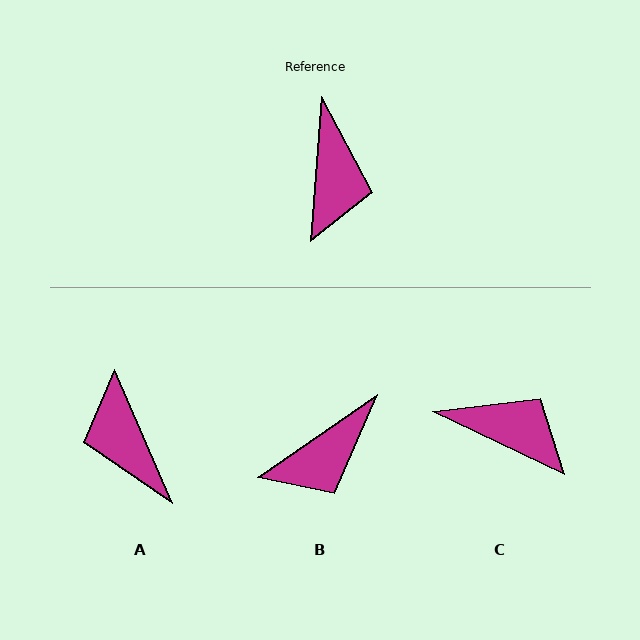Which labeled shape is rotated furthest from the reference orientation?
A, about 152 degrees away.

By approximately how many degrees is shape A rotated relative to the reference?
Approximately 152 degrees clockwise.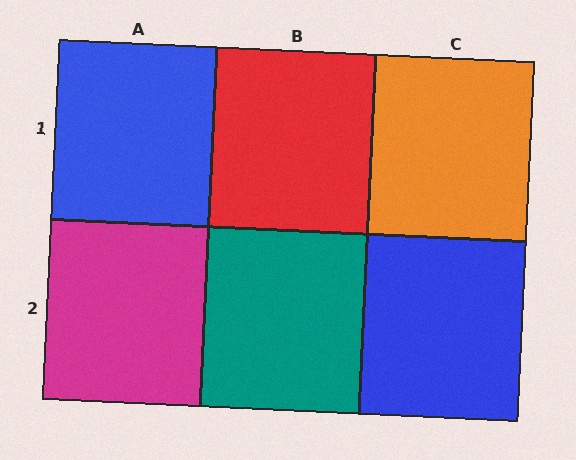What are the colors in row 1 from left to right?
Blue, red, orange.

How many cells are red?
1 cell is red.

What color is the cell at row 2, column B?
Teal.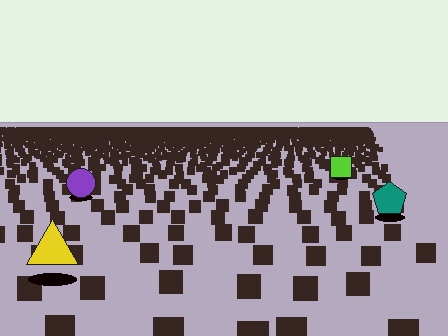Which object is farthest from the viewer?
The lime square is farthest from the viewer. It appears smaller and the ground texture around it is denser.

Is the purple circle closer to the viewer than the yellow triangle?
No. The yellow triangle is closer — you can tell from the texture gradient: the ground texture is coarser near it.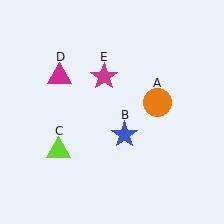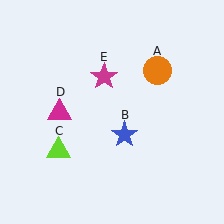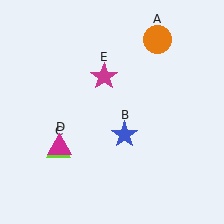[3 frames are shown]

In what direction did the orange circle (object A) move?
The orange circle (object A) moved up.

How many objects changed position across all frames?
2 objects changed position: orange circle (object A), magenta triangle (object D).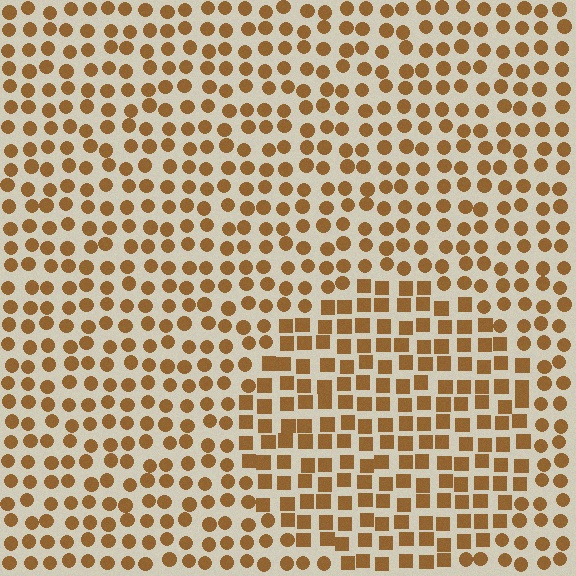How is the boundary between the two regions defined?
The boundary is defined by a change in element shape: squares inside vs. circles outside. All elements share the same color and spacing.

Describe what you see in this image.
The image is filled with small brown elements arranged in a uniform grid. A circle-shaped region contains squares, while the surrounding area contains circles. The boundary is defined purely by the change in element shape.